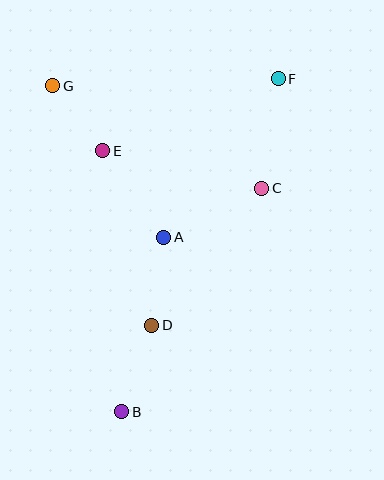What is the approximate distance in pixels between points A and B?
The distance between A and B is approximately 179 pixels.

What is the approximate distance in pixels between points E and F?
The distance between E and F is approximately 190 pixels.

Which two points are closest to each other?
Points E and G are closest to each other.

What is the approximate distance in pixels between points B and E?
The distance between B and E is approximately 262 pixels.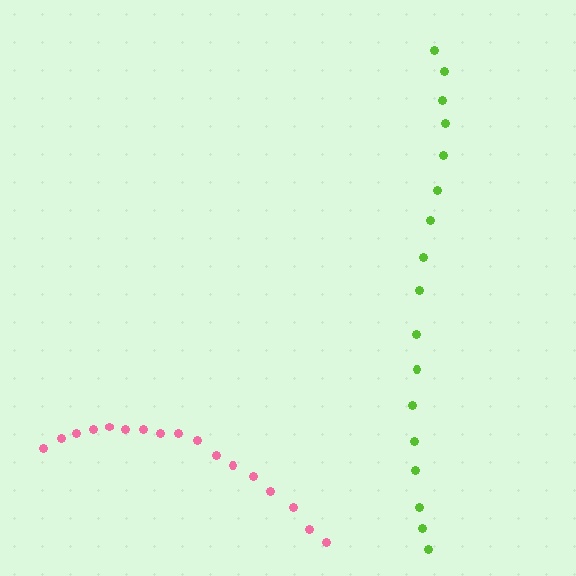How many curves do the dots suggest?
There are 2 distinct paths.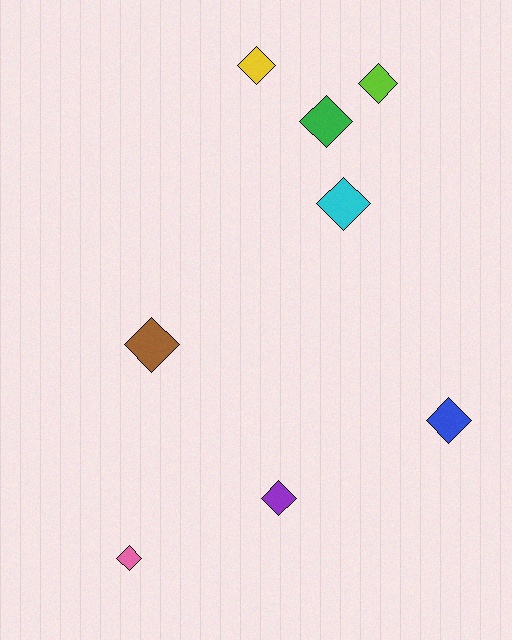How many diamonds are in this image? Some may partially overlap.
There are 8 diamonds.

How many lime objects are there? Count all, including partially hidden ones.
There is 1 lime object.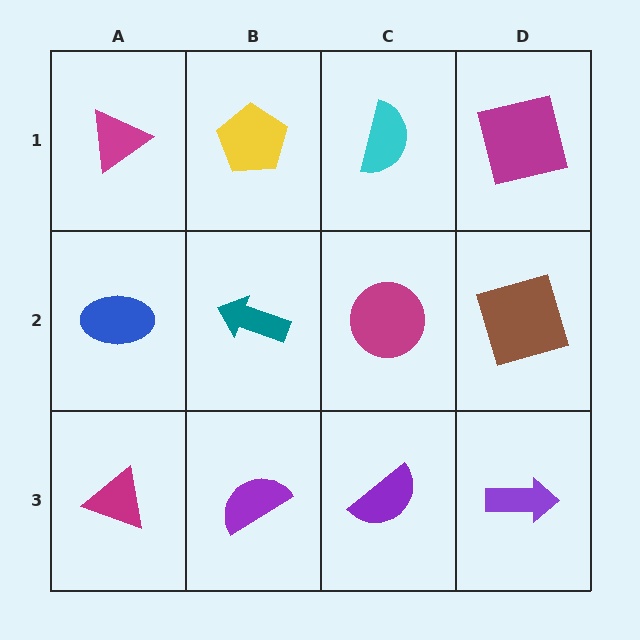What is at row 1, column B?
A yellow pentagon.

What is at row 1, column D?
A magenta square.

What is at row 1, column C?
A cyan semicircle.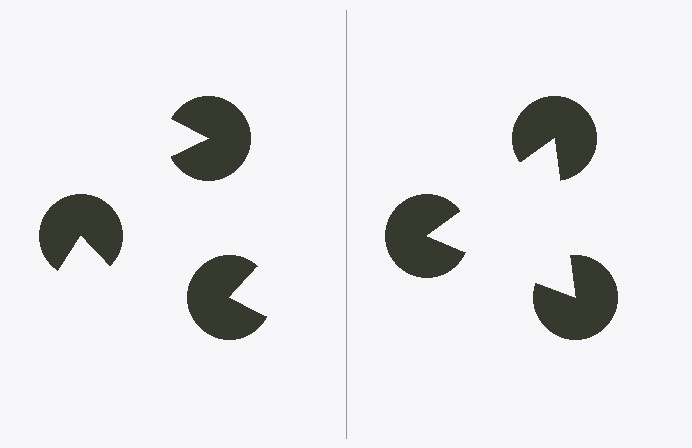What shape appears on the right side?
An illusory triangle.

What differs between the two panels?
The pac-man discs are positioned identically on both sides; only the wedge orientations differ. On the right they align to a triangle; on the left they are misaligned.